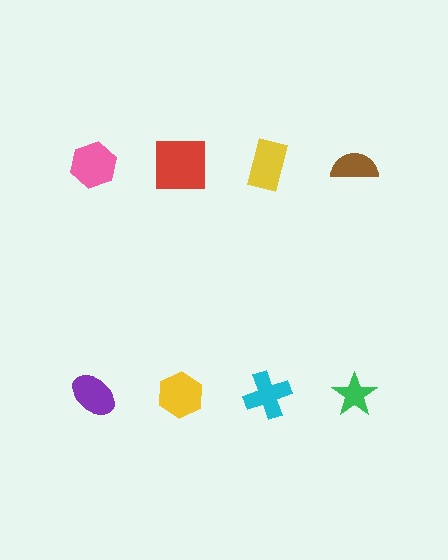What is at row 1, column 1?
A pink hexagon.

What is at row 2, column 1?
A purple ellipse.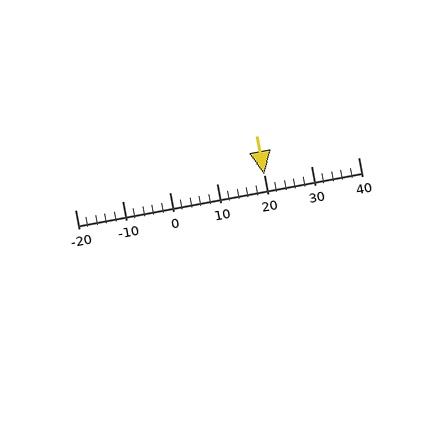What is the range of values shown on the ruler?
The ruler shows values from -20 to 40.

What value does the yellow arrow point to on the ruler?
The yellow arrow points to approximately 20.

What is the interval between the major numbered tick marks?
The major tick marks are spaced 10 units apart.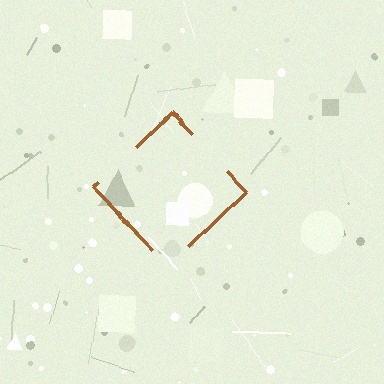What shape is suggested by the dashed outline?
The dashed outline suggests a diamond.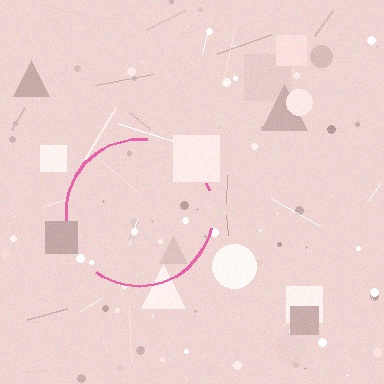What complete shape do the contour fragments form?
The contour fragments form a circle.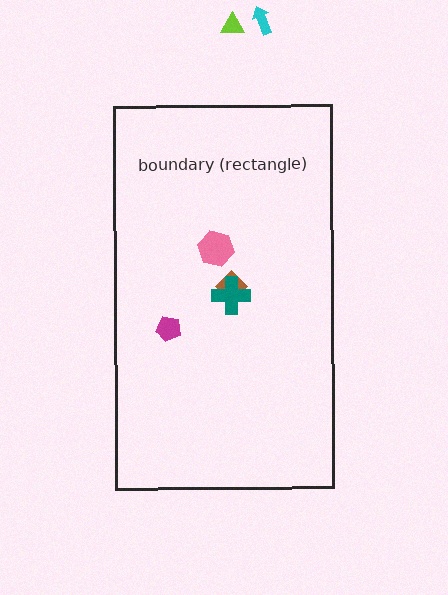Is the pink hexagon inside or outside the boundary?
Inside.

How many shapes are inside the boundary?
4 inside, 2 outside.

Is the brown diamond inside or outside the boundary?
Inside.